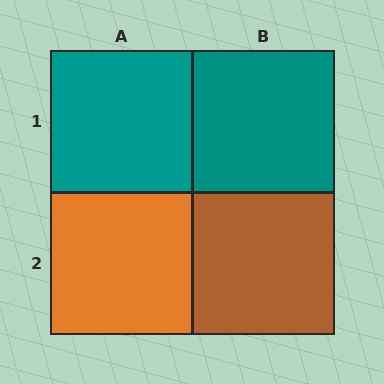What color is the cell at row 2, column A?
Orange.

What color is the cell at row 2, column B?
Brown.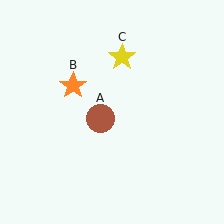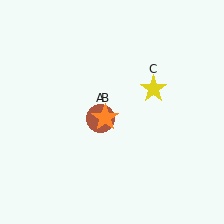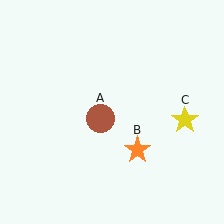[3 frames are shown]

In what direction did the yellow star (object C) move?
The yellow star (object C) moved down and to the right.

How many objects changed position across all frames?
2 objects changed position: orange star (object B), yellow star (object C).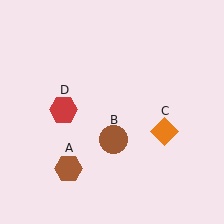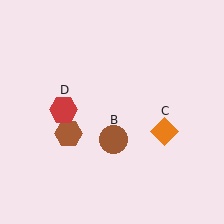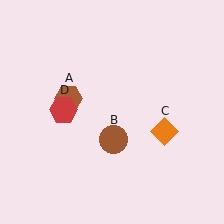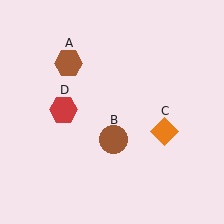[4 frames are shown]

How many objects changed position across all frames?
1 object changed position: brown hexagon (object A).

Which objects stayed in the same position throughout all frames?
Brown circle (object B) and orange diamond (object C) and red hexagon (object D) remained stationary.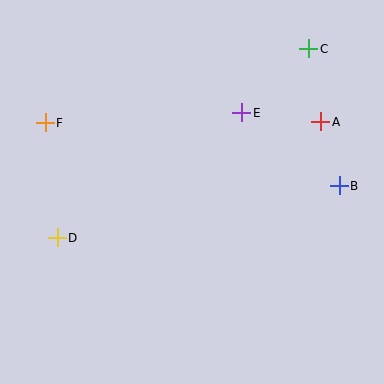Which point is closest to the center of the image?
Point E at (242, 113) is closest to the center.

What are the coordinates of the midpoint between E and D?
The midpoint between E and D is at (150, 175).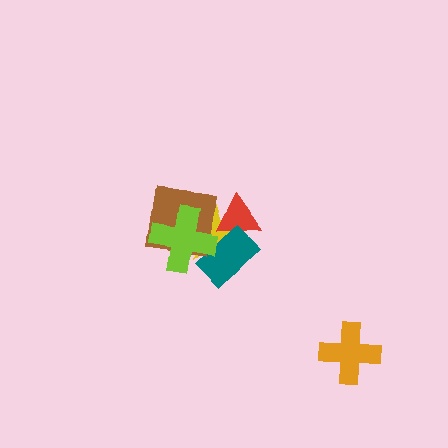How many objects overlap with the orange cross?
0 objects overlap with the orange cross.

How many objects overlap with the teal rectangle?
3 objects overlap with the teal rectangle.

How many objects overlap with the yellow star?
4 objects overlap with the yellow star.